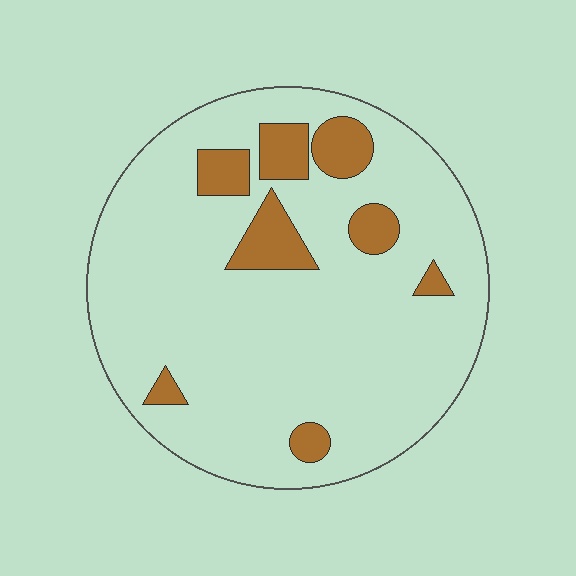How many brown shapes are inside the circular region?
8.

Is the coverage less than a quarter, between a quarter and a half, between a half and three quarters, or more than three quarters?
Less than a quarter.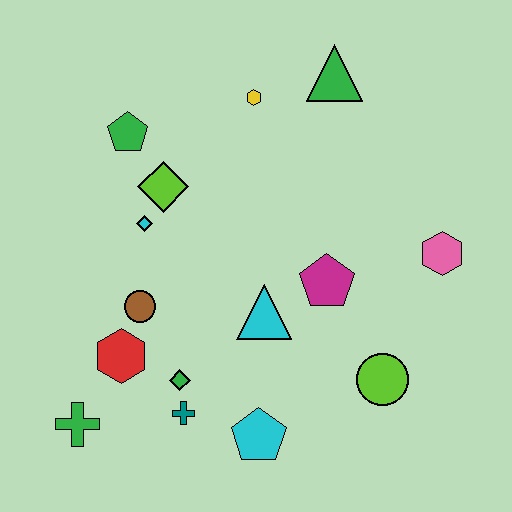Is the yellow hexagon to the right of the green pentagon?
Yes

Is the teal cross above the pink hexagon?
No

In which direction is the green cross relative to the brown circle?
The green cross is below the brown circle.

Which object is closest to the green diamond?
The teal cross is closest to the green diamond.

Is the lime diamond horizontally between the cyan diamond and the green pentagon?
No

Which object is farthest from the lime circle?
The green pentagon is farthest from the lime circle.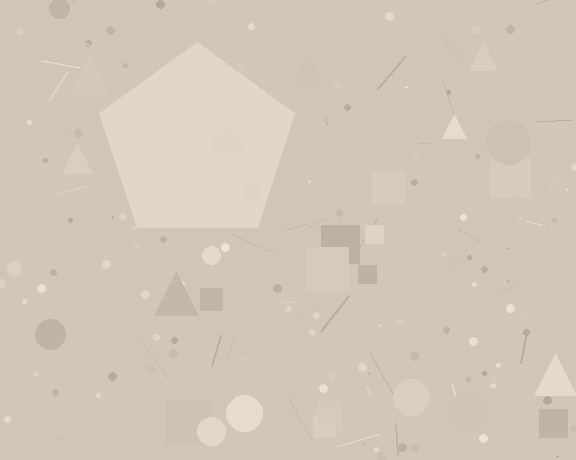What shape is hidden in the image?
A pentagon is hidden in the image.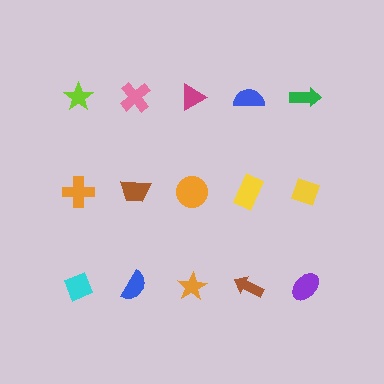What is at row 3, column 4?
A brown arrow.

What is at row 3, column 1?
A cyan diamond.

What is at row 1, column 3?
A magenta triangle.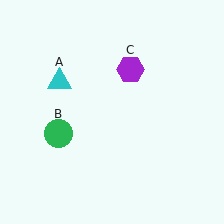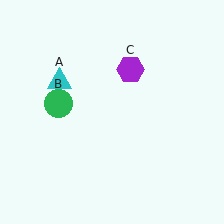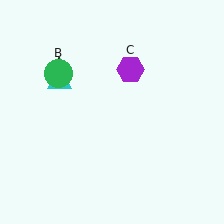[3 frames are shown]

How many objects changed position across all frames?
1 object changed position: green circle (object B).